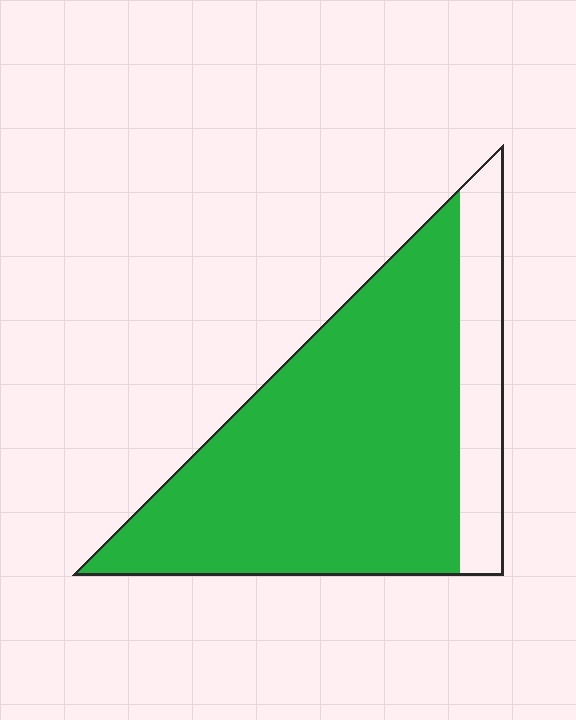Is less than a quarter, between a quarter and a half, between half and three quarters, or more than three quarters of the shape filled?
More than three quarters.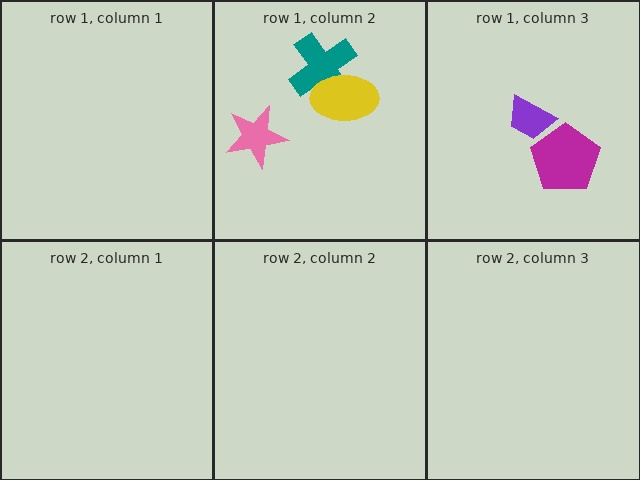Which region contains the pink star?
The row 1, column 2 region.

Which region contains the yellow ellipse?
The row 1, column 2 region.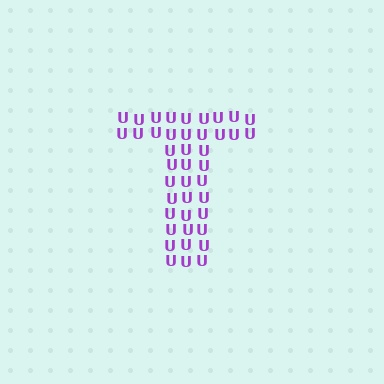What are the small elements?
The small elements are letter U's.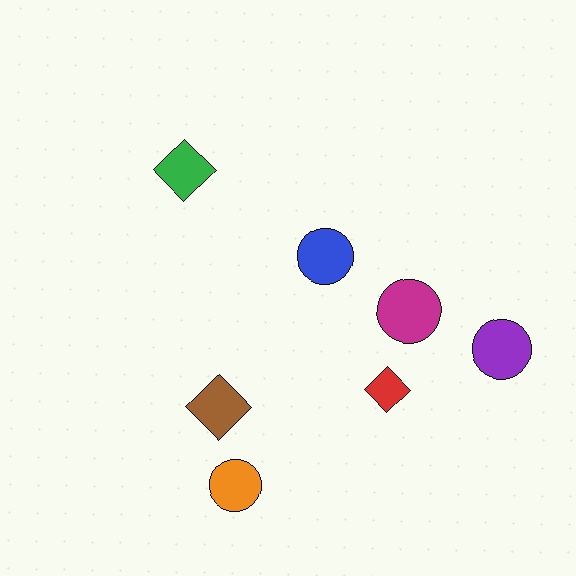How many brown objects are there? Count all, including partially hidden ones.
There is 1 brown object.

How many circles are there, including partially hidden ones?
There are 4 circles.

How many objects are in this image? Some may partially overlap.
There are 7 objects.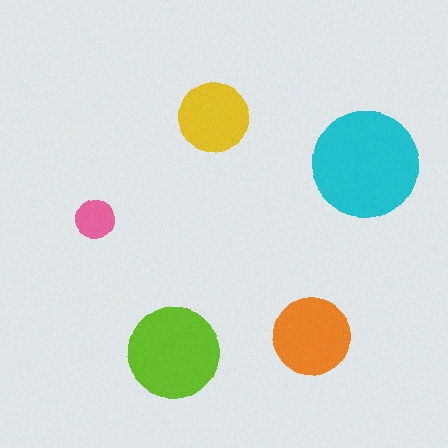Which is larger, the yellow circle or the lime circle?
The lime one.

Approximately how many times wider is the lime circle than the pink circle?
About 2.5 times wider.